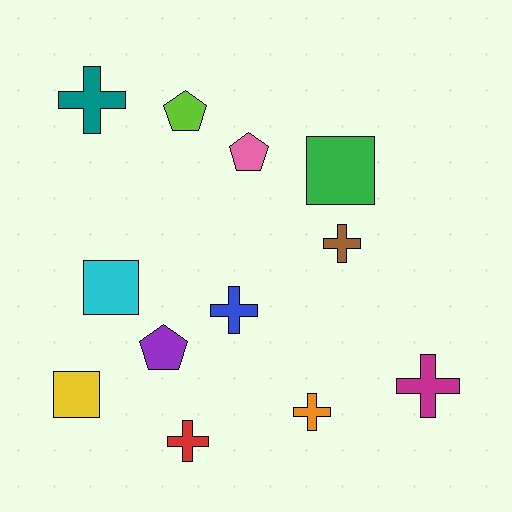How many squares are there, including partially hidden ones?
There are 3 squares.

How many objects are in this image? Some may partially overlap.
There are 12 objects.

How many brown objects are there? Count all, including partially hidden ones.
There is 1 brown object.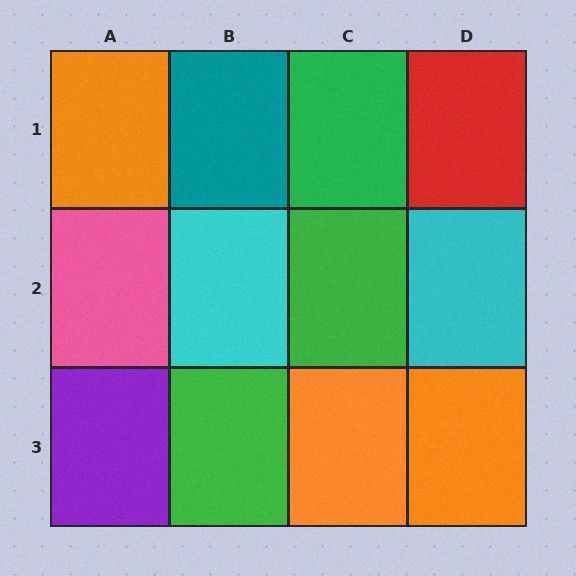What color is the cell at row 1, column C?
Green.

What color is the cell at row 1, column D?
Red.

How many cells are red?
1 cell is red.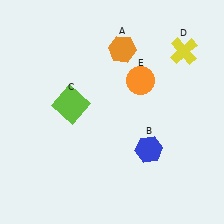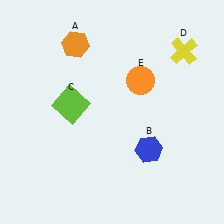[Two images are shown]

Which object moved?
The orange hexagon (A) moved left.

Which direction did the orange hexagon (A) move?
The orange hexagon (A) moved left.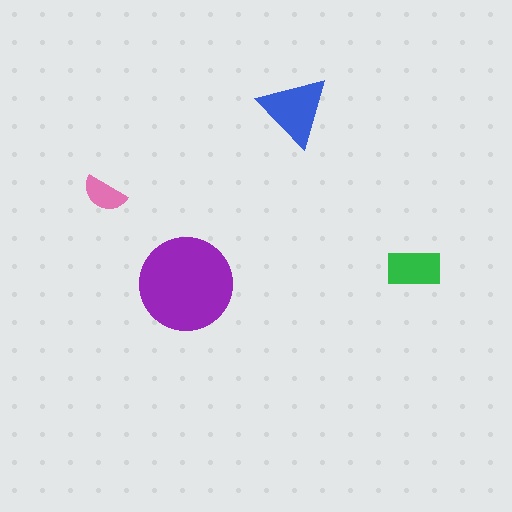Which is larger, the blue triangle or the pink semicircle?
The blue triangle.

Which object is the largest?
The purple circle.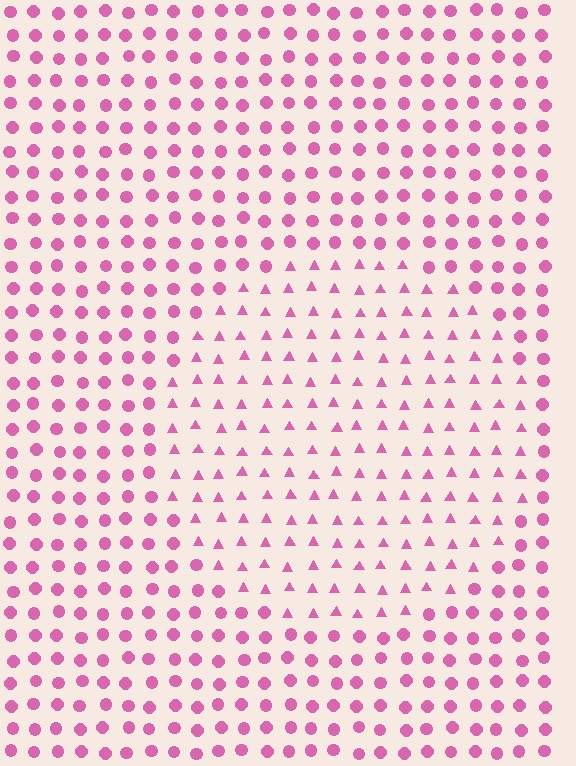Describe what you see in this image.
The image is filled with small pink elements arranged in a uniform grid. A circle-shaped region contains triangles, while the surrounding area contains circles. The boundary is defined purely by the change in element shape.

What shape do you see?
I see a circle.